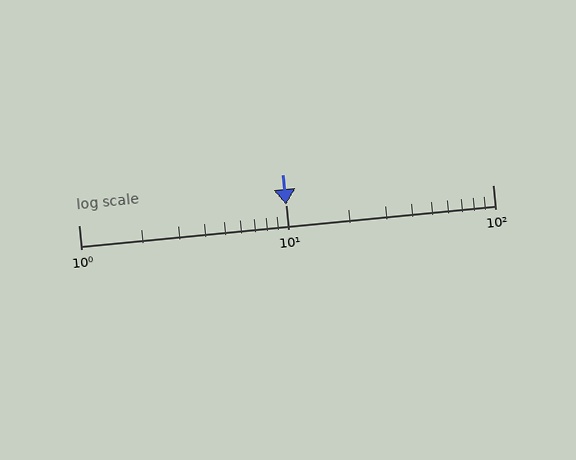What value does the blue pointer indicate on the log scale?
The pointer indicates approximately 10.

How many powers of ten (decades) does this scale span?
The scale spans 2 decades, from 1 to 100.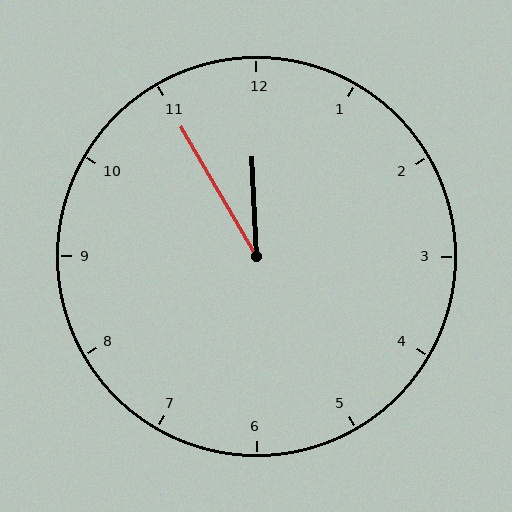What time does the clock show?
11:55.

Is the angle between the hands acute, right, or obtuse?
It is acute.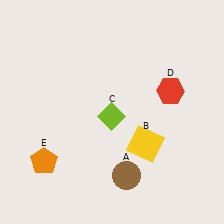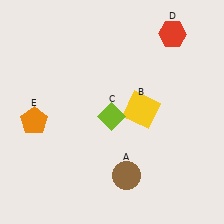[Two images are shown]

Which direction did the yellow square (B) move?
The yellow square (B) moved up.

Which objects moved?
The objects that moved are: the yellow square (B), the red hexagon (D), the orange pentagon (E).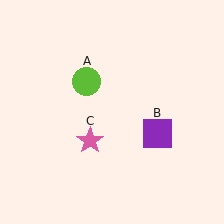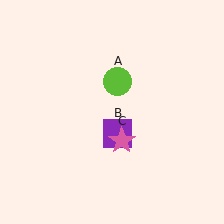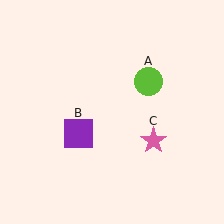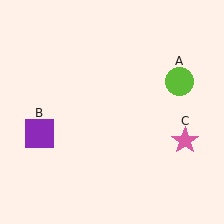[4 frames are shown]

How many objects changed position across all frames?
3 objects changed position: lime circle (object A), purple square (object B), pink star (object C).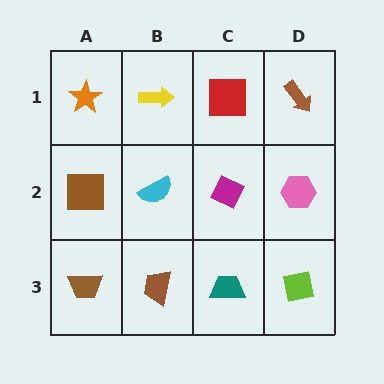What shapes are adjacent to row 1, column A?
A brown square (row 2, column A), a yellow arrow (row 1, column B).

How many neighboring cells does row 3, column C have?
3.